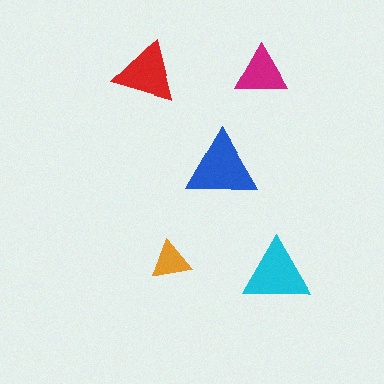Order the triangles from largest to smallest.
the blue one, the cyan one, the red one, the magenta one, the orange one.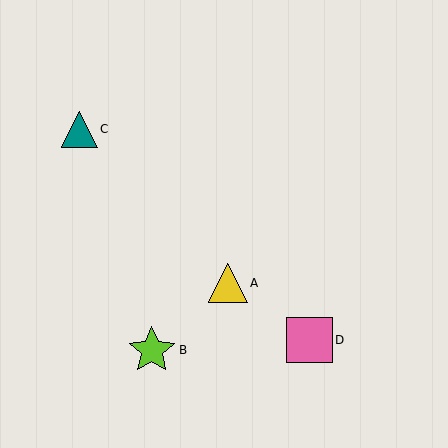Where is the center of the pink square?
The center of the pink square is at (309, 340).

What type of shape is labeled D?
Shape D is a pink square.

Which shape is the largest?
The lime star (labeled B) is the largest.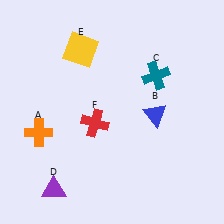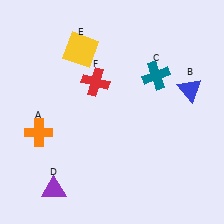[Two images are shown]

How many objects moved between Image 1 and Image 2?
2 objects moved between the two images.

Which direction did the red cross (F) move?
The red cross (F) moved up.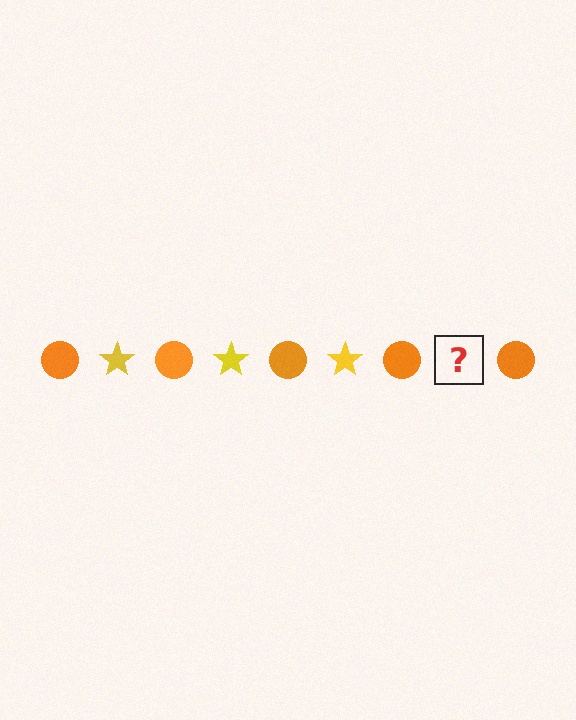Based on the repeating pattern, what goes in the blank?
The blank should be a yellow star.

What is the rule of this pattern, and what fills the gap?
The rule is that the pattern alternates between orange circle and yellow star. The gap should be filled with a yellow star.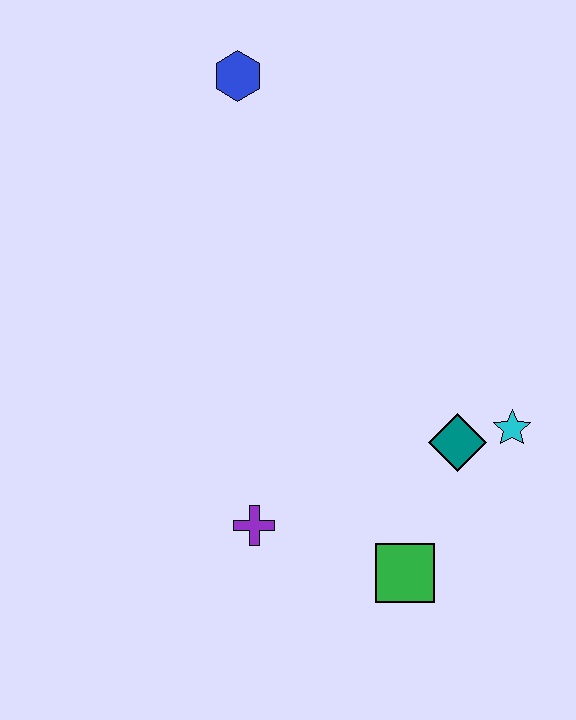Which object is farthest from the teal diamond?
The blue hexagon is farthest from the teal diamond.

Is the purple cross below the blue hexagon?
Yes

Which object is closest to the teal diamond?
The cyan star is closest to the teal diamond.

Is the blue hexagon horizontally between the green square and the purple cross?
No